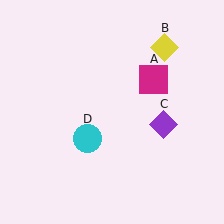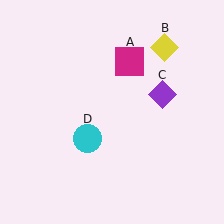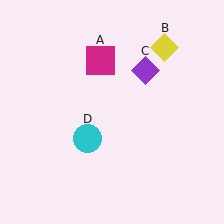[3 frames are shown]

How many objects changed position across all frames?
2 objects changed position: magenta square (object A), purple diamond (object C).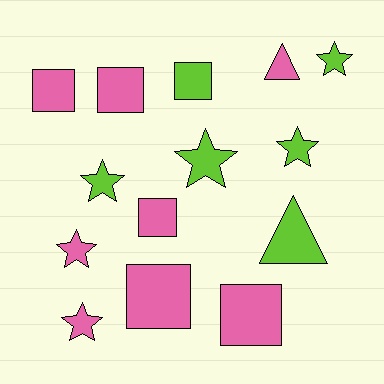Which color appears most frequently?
Pink, with 8 objects.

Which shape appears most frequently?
Star, with 6 objects.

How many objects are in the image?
There are 14 objects.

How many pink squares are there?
There are 5 pink squares.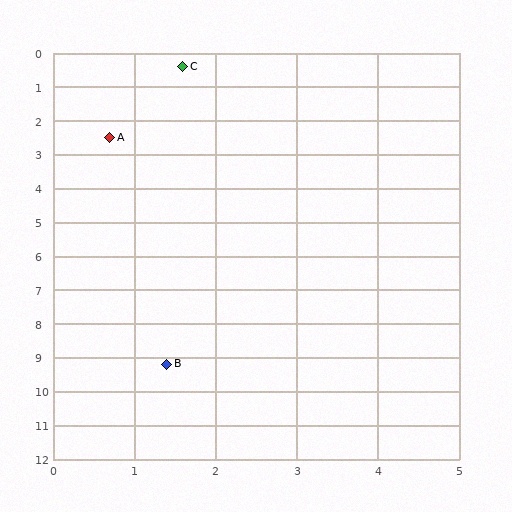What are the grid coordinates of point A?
Point A is at approximately (0.7, 2.5).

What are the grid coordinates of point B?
Point B is at approximately (1.4, 9.2).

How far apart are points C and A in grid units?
Points C and A are about 2.3 grid units apart.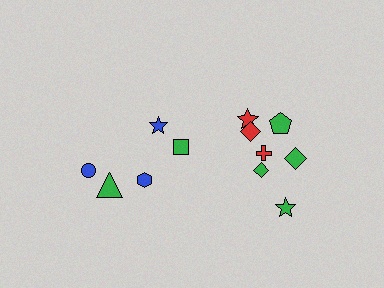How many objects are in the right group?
There are 7 objects.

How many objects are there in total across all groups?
There are 12 objects.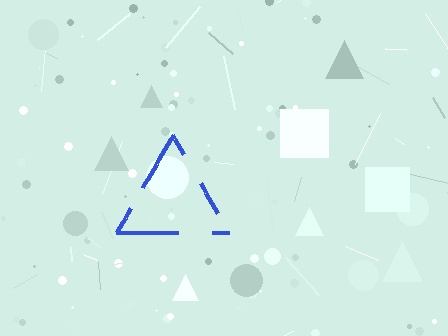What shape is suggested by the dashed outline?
The dashed outline suggests a triangle.